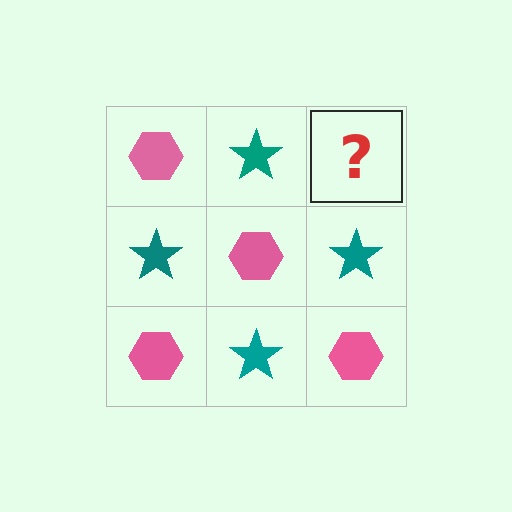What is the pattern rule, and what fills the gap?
The rule is that it alternates pink hexagon and teal star in a checkerboard pattern. The gap should be filled with a pink hexagon.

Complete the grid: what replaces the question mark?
The question mark should be replaced with a pink hexagon.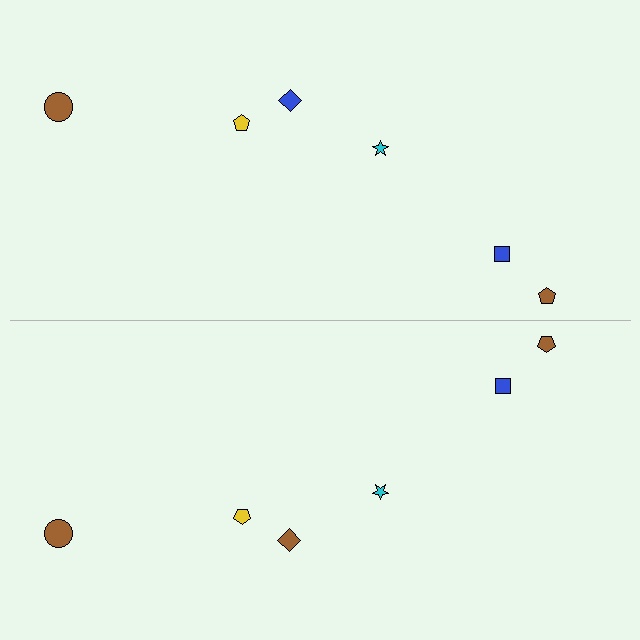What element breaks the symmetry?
The brown diamond on the bottom side breaks the symmetry — its mirror counterpart is blue.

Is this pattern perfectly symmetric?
No, the pattern is not perfectly symmetric. The brown diamond on the bottom side breaks the symmetry — its mirror counterpart is blue.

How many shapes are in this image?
There are 12 shapes in this image.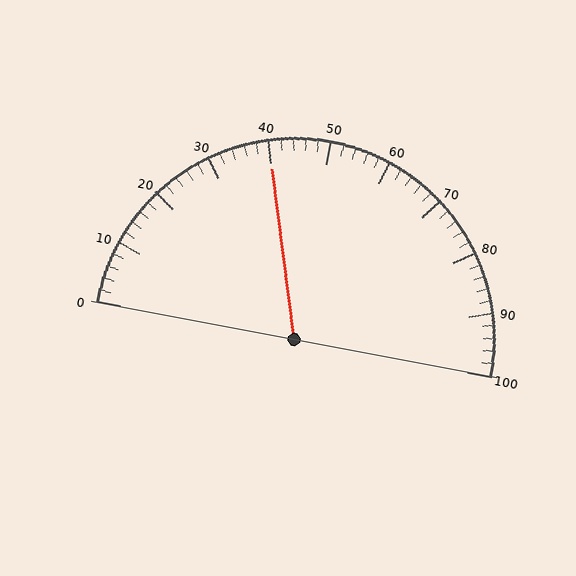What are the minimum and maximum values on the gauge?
The gauge ranges from 0 to 100.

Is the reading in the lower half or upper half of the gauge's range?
The reading is in the lower half of the range (0 to 100).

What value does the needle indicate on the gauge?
The needle indicates approximately 40.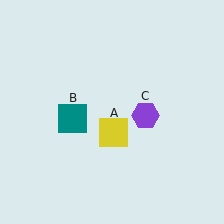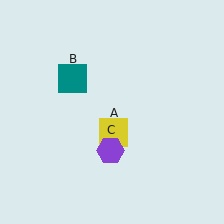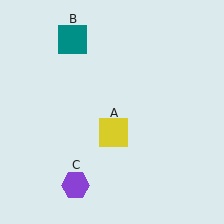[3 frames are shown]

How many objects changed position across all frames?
2 objects changed position: teal square (object B), purple hexagon (object C).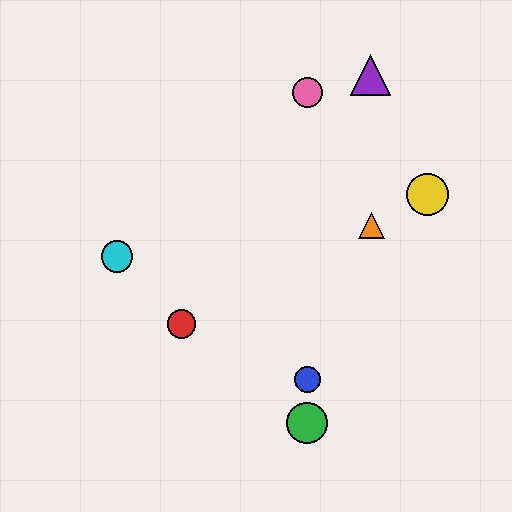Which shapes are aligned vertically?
The blue circle, the green circle, the pink circle are aligned vertically.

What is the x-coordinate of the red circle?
The red circle is at x≈181.